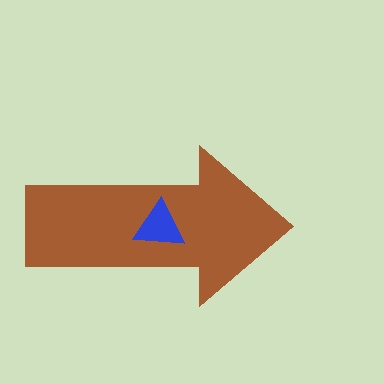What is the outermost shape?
The brown arrow.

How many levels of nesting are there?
2.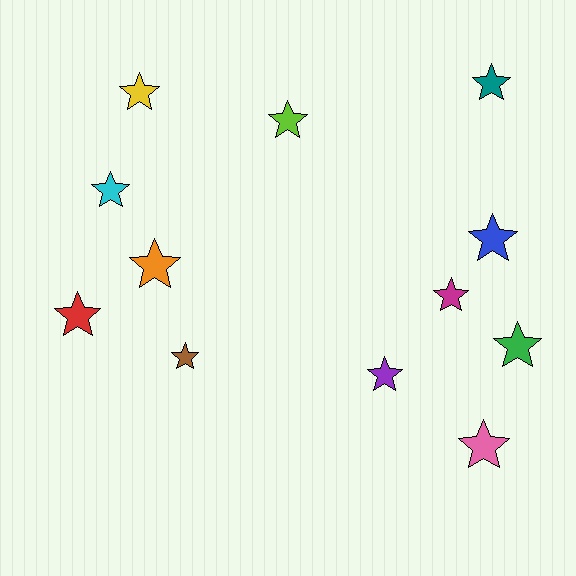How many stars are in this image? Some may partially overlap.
There are 12 stars.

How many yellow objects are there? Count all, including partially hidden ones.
There is 1 yellow object.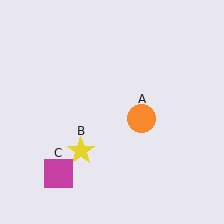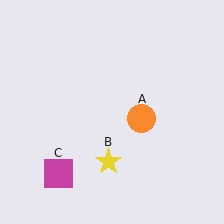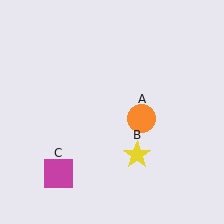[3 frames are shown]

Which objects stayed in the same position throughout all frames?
Orange circle (object A) and magenta square (object C) remained stationary.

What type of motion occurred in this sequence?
The yellow star (object B) rotated counterclockwise around the center of the scene.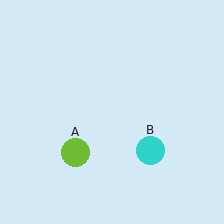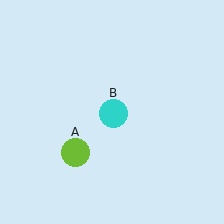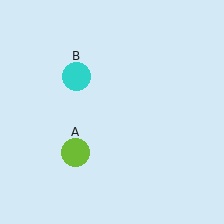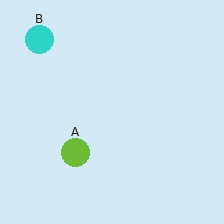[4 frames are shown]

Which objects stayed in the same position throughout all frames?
Lime circle (object A) remained stationary.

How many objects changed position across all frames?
1 object changed position: cyan circle (object B).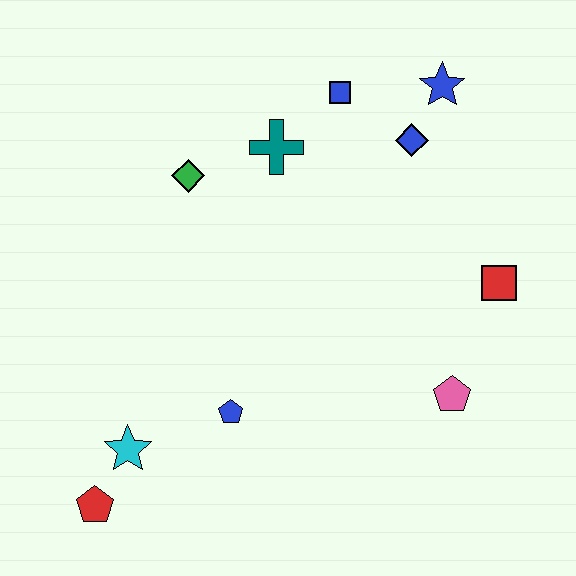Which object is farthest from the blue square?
The red pentagon is farthest from the blue square.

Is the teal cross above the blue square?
No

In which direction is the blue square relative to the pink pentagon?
The blue square is above the pink pentagon.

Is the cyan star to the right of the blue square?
No